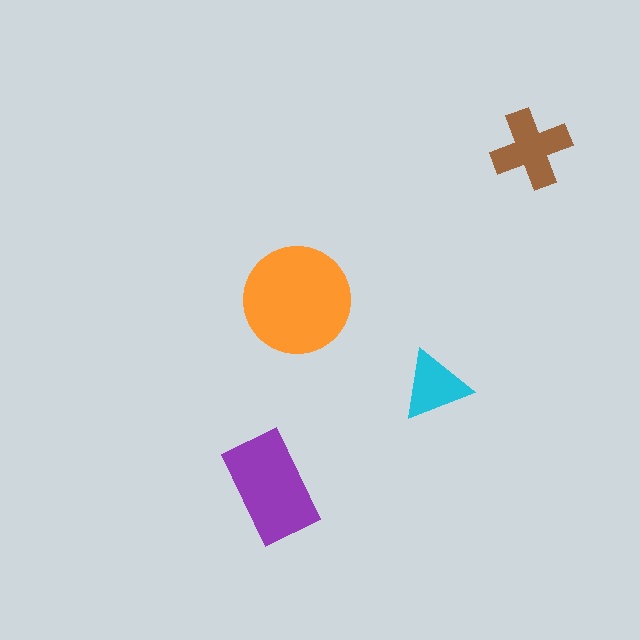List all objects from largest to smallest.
The orange circle, the purple rectangle, the brown cross, the cyan triangle.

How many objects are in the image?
There are 4 objects in the image.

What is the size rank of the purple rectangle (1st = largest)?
2nd.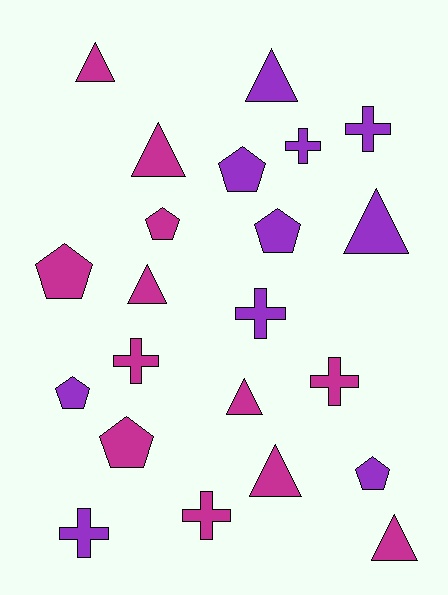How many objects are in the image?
There are 22 objects.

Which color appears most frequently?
Magenta, with 12 objects.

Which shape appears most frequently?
Triangle, with 8 objects.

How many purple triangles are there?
There are 2 purple triangles.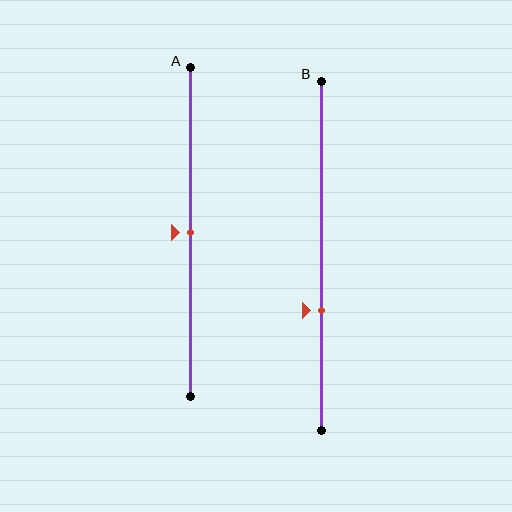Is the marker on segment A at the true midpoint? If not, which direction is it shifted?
Yes, the marker on segment A is at the true midpoint.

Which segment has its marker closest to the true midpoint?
Segment A has its marker closest to the true midpoint.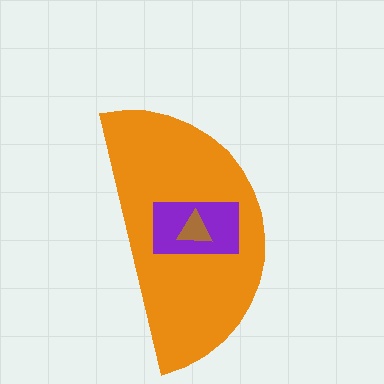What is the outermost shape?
The orange semicircle.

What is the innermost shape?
The brown triangle.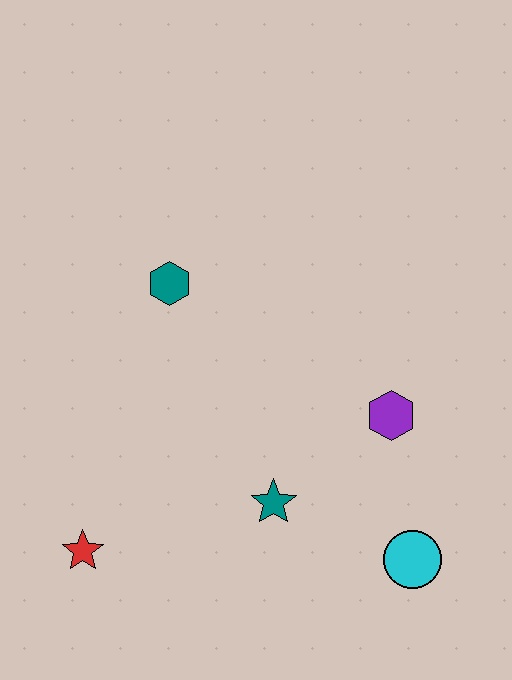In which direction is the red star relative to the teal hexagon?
The red star is below the teal hexagon.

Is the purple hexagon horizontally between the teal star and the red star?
No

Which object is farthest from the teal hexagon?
The cyan circle is farthest from the teal hexagon.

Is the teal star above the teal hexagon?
No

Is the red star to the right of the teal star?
No